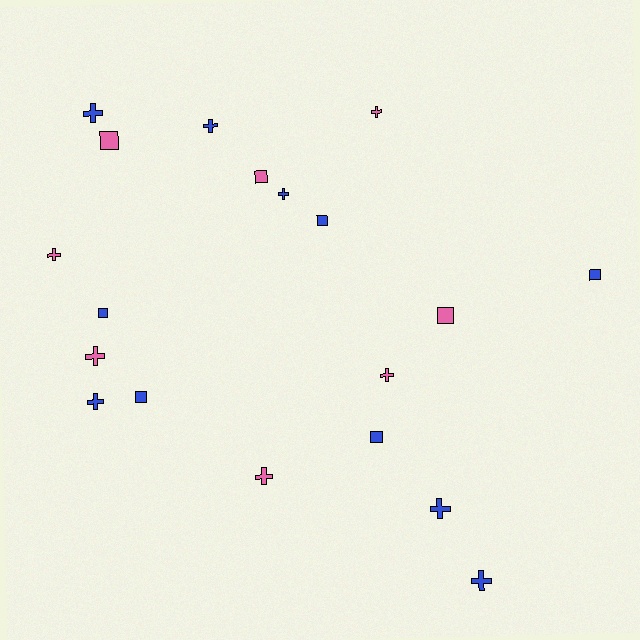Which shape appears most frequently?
Cross, with 11 objects.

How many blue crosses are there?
There are 6 blue crosses.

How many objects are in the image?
There are 19 objects.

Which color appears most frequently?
Blue, with 11 objects.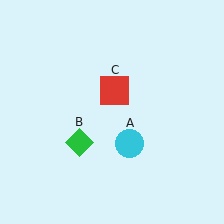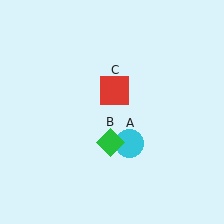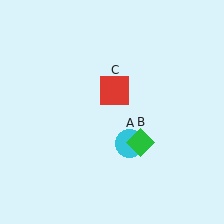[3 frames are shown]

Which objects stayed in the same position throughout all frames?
Cyan circle (object A) and red square (object C) remained stationary.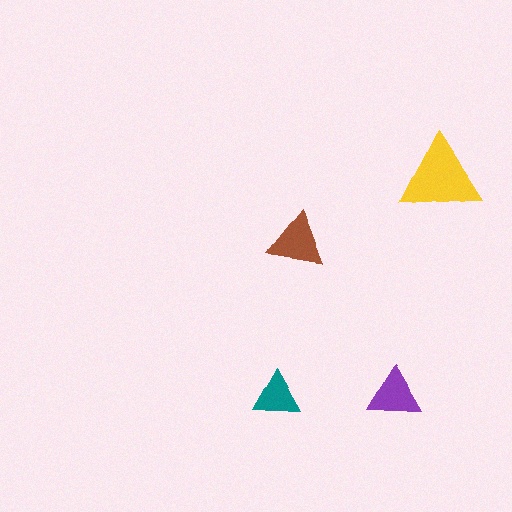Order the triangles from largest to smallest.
the yellow one, the brown one, the purple one, the teal one.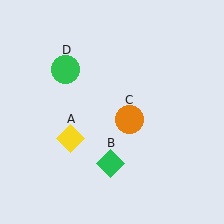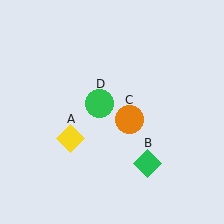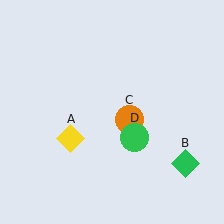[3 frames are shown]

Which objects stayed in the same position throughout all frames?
Yellow diamond (object A) and orange circle (object C) remained stationary.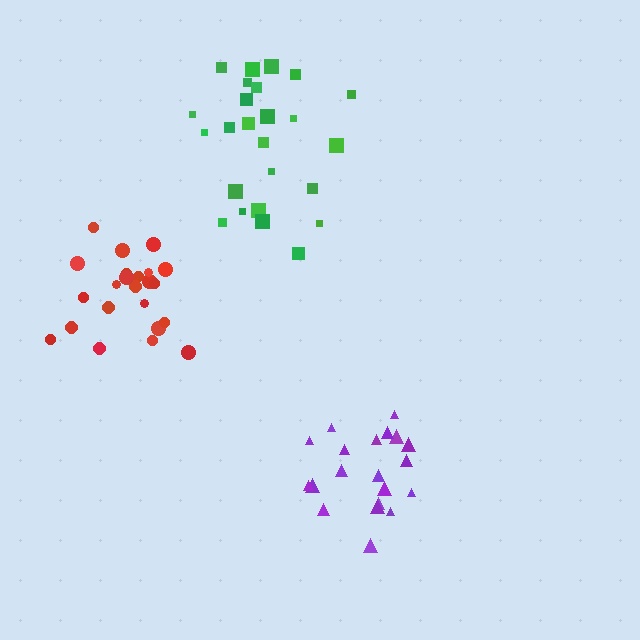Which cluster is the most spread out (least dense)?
Green.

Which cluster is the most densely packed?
Red.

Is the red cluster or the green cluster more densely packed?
Red.